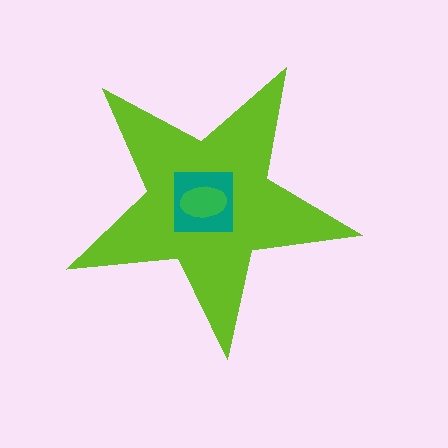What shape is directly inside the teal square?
The green ellipse.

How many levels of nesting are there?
3.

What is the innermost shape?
The green ellipse.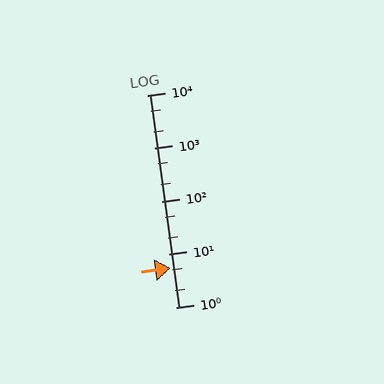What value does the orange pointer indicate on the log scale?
The pointer indicates approximately 5.4.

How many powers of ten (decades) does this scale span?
The scale spans 4 decades, from 1 to 10000.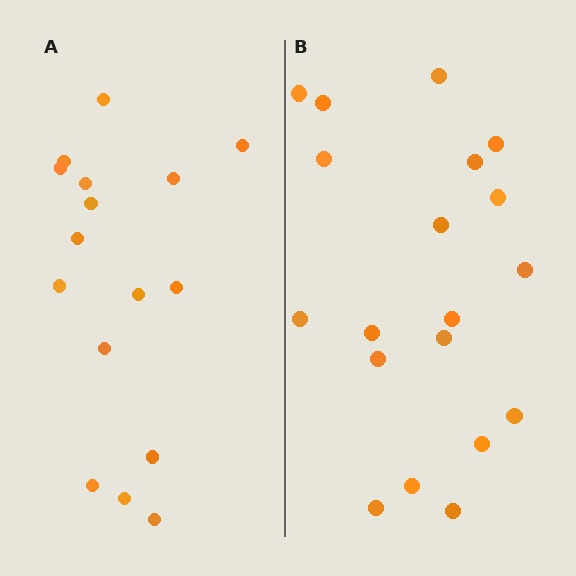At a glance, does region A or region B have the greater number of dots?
Region B (the right region) has more dots.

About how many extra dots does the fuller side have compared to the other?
Region B has just a few more — roughly 2 or 3 more dots than region A.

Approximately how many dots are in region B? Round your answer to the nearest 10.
About 20 dots. (The exact count is 19, which rounds to 20.)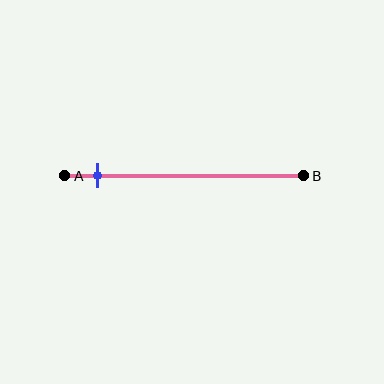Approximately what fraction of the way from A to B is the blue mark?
The blue mark is approximately 15% of the way from A to B.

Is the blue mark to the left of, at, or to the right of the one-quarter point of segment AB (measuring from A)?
The blue mark is to the left of the one-quarter point of segment AB.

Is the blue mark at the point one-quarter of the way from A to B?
No, the mark is at about 15% from A, not at the 25% one-quarter point.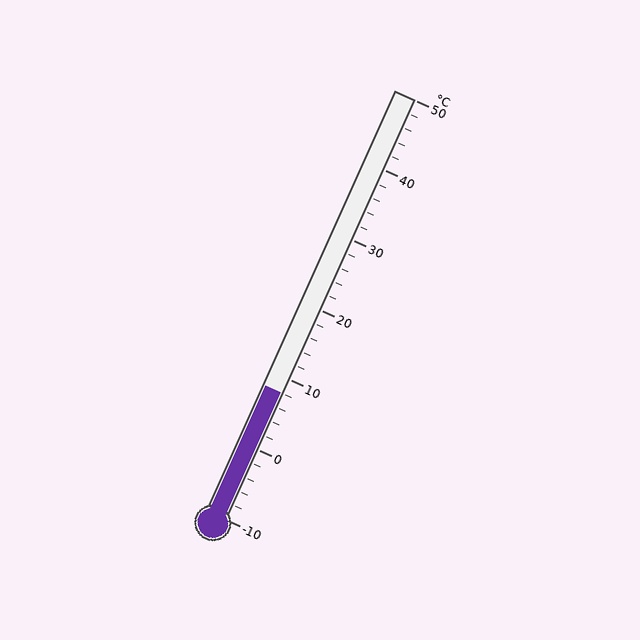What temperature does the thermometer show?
The thermometer shows approximately 8°C.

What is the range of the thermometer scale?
The thermometer scale ranges from -10°C to 50°C.